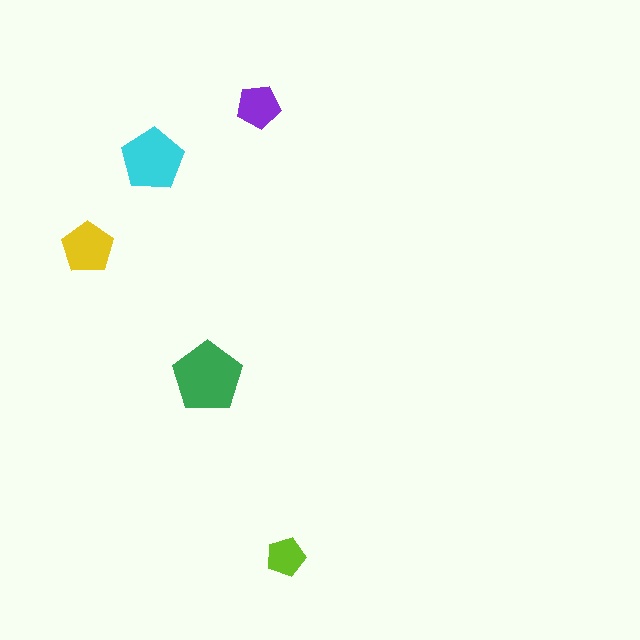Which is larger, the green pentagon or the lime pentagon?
The green one.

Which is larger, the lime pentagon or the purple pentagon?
The purple one.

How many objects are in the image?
There are 5 objects in the image.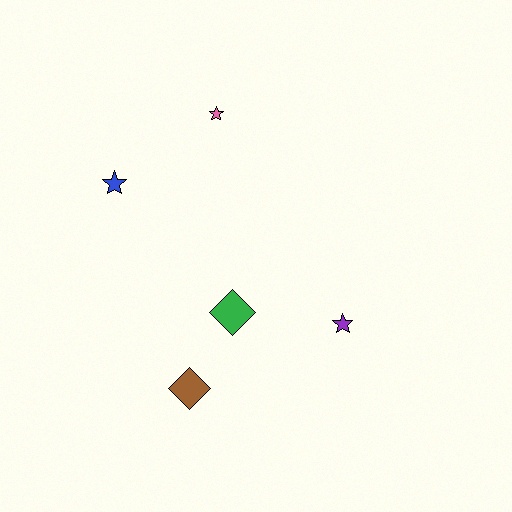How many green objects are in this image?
There is 1 green object.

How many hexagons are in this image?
There are no hexagons.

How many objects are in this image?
There are 5 objects.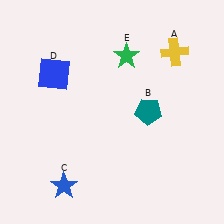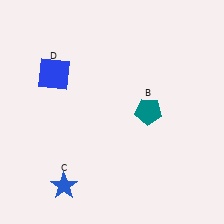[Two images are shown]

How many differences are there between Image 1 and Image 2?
There are 2 differences between the two images.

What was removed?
The yellow cross (A), the green star (E) were removed in Image 2.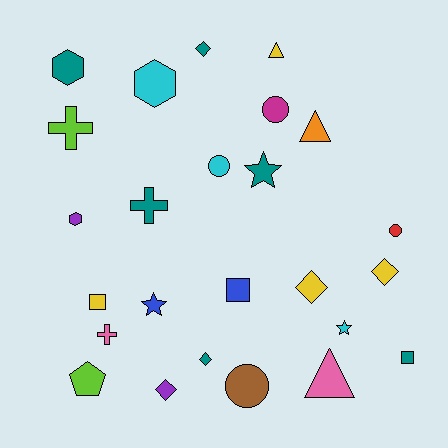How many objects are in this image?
There are 25 objects.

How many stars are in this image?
There are 3 stars.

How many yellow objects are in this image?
There are 4 yellow objects.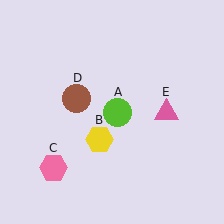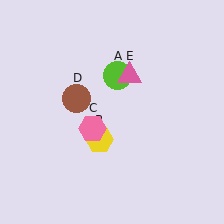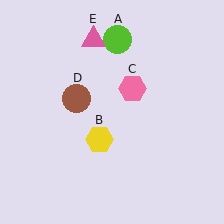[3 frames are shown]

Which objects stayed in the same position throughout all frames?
Yellow hexagon (object B) and brown circle (object D) remained stationary.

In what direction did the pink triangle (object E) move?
The pink triangle (object E) moved up and to the left.